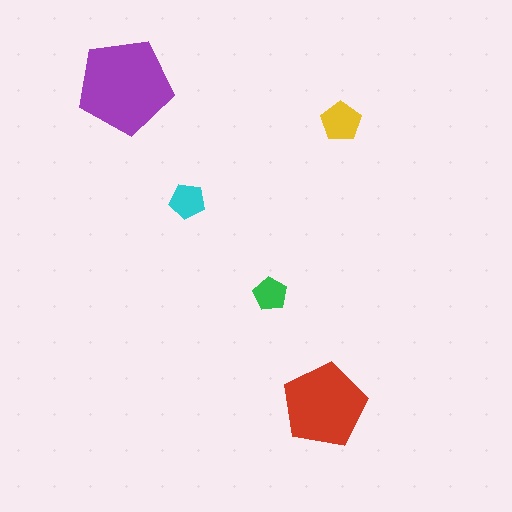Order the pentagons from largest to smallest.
the purple one, the red one, the yellow one, the cyan one, the green one.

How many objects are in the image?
There are 5 objects in the image.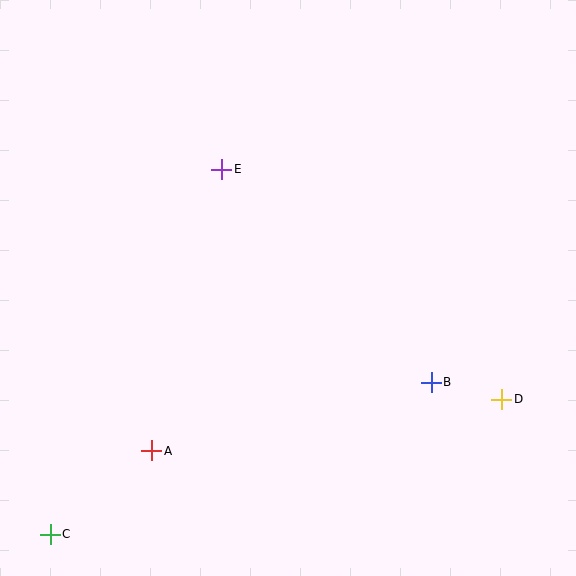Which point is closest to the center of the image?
Point E at (222, 169) is closest to the center.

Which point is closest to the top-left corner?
Point E is closest to the top-left corner.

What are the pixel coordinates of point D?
Point D is at (502, 399).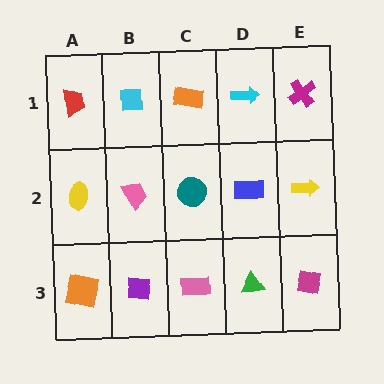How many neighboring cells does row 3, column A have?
2.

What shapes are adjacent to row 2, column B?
A cyan square (row 1, column B), a purple square (row 3, column B), a yellow ellipse (row 2, column A), a teal circle (row 2, column C).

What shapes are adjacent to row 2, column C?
An orange rectangle (row 1, column C), a pink rectangle (row 3, column C), a pink trapezoid (row 2, column B), a blue rectangle (row 2, column D).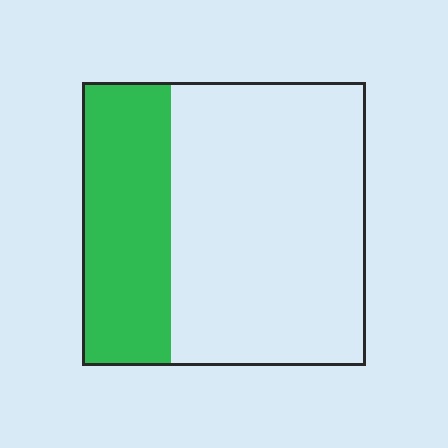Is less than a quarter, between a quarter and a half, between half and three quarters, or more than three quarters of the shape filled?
Between a quarter and a half.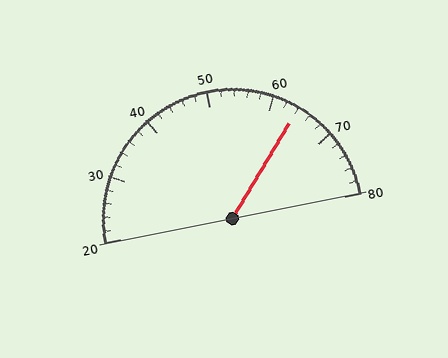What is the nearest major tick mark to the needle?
The nearest major tick mark is 60.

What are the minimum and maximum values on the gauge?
The gauge ranges from 20 to 80.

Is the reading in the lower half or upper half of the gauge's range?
The reading is in the upper half of the range (20 to 80).